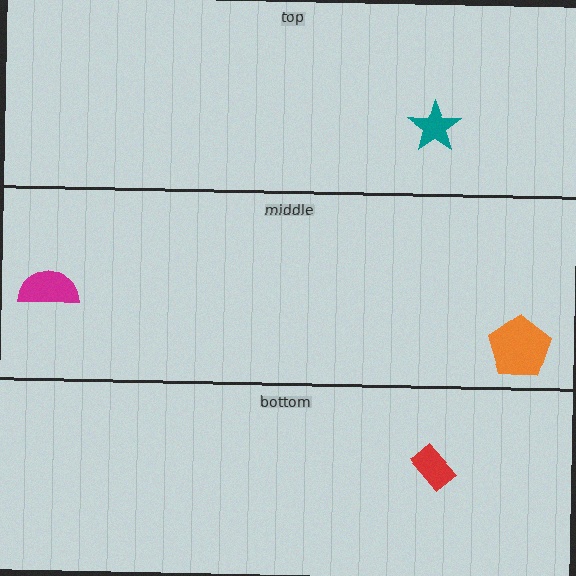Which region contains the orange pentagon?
The middle region.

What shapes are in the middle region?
The orange pentagon, the magenta semicircle.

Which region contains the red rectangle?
The bottom region.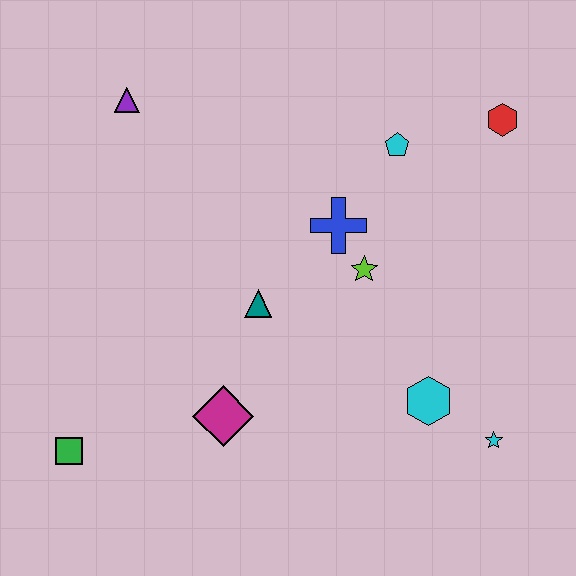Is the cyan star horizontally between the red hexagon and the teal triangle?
Yes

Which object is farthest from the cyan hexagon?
The purple triangle is farthest from the cyan hexagon.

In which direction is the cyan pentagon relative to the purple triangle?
The cyan pentagon is to the right of the purple triangle.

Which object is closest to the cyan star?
The cyan hexagon is closest to the cyan star.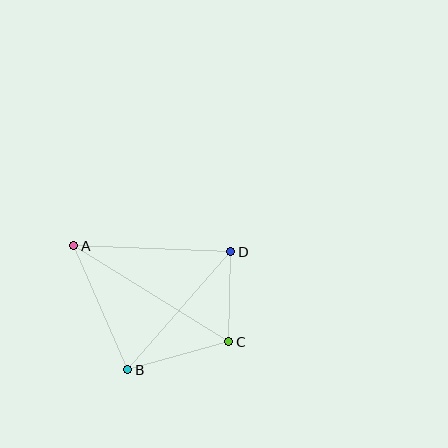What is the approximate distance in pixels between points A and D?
The distance between A and D is approximately 157 pixels.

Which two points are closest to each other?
Points C and D are closest to each other.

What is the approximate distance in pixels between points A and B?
The distance between A and B is approximately 135 pixels.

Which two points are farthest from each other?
Points A and C are farthest from each other.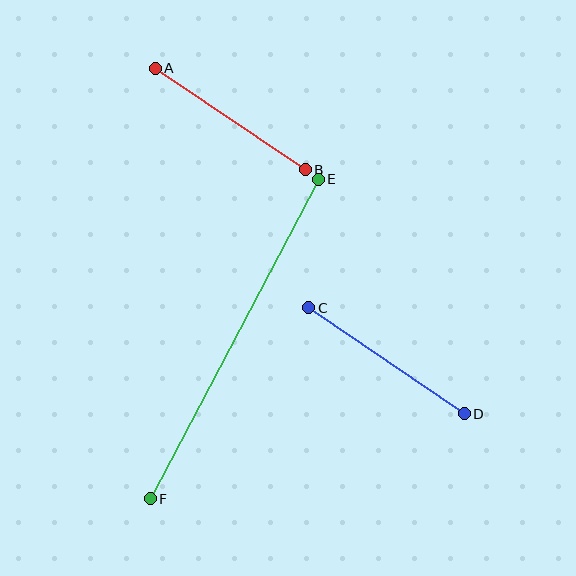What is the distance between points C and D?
The distance is approximately 188 pixels.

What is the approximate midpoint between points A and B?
The midpoint is at approximately (230, 119) pixels.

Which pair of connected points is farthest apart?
Points E and F are farthest apart.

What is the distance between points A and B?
The distance is approximately 181 pixels.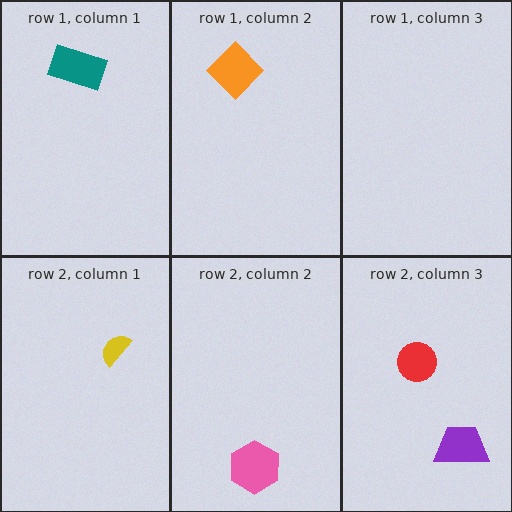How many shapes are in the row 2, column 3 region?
2.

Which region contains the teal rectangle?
The row 1, column 1 region.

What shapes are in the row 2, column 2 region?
The pink hexagon.